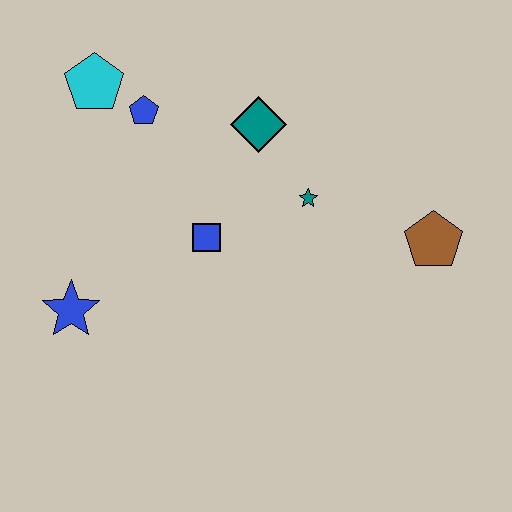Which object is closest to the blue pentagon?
The cyan pentagon is closest to the blue pentagon.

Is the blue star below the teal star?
Yes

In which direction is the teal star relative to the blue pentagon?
The teal star is to the right of the blue pentagon.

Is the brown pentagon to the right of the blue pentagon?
Yes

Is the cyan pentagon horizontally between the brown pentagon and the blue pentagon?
No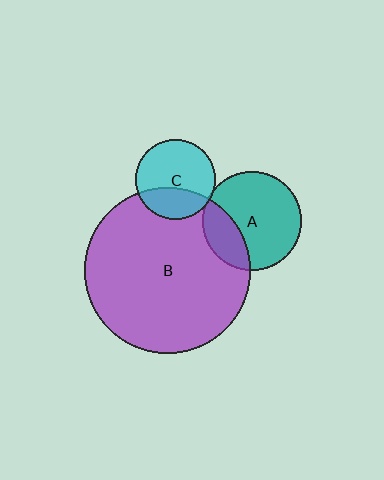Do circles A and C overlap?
Yes.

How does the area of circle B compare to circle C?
Approximately 4.4 times.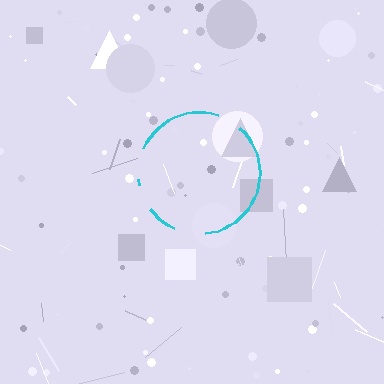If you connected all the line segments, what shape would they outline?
They would outline a circle.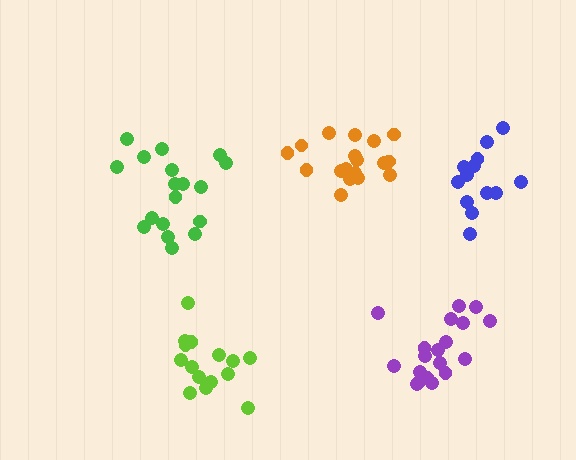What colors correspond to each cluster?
The clusters are colored: purple, lime, orange, green, blue.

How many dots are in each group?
Group 1: 19 dots, Group 2: 15 dots, Group 3: 19 dots, Group 4: 18 dots, Group 5: 13 dots (84 total).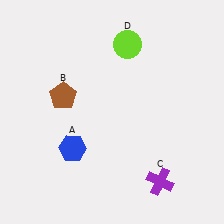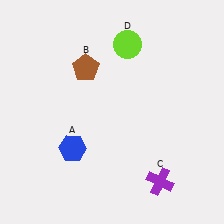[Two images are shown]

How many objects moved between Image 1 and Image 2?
1 object moved between the two images.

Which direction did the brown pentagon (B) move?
The brown pentagon (B) moved up.